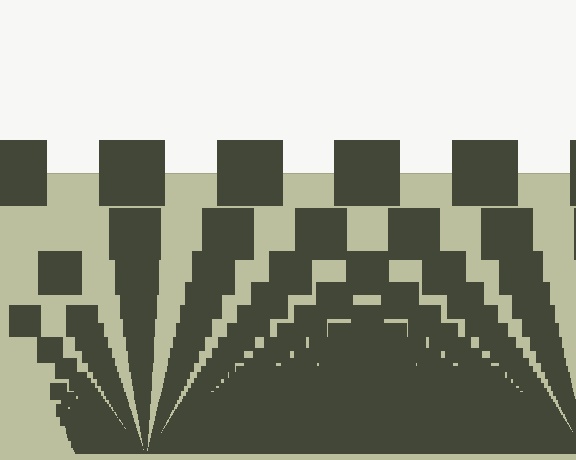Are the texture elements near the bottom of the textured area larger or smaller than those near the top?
Smaller. The gradient is inverted — elements near the bottom are smaller and denser.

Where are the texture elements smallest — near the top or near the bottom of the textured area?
Near the bottom.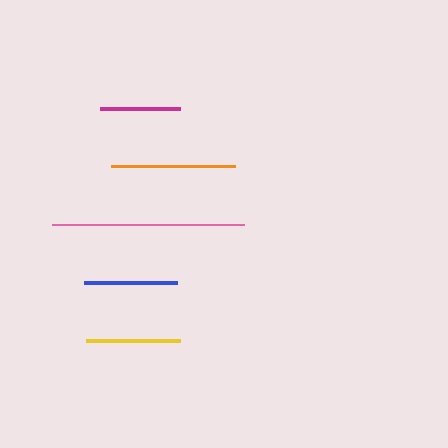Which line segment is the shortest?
The magenta line is the shortest at approximately 80 pixels.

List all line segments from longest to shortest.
From longest to shortest: pink, orange, yellow, blue, magenta.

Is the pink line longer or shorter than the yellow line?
The pink line is longer than the yellow line.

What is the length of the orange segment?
The orange segment is approximately 124 pixels long.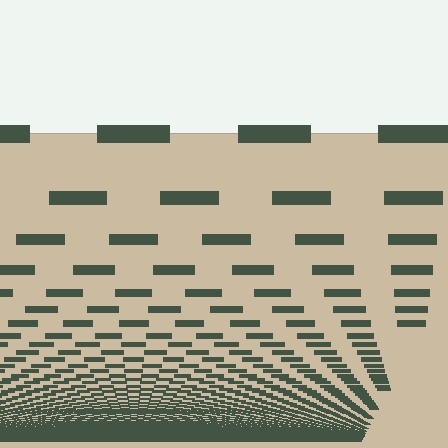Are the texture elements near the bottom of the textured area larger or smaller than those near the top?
Smaller. The gradient is inverted — elements near the bottom are smaller and denser.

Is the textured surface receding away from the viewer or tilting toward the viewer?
The surface appears to tilt toward the viewer. Texture elements get larger and sparser toward the top.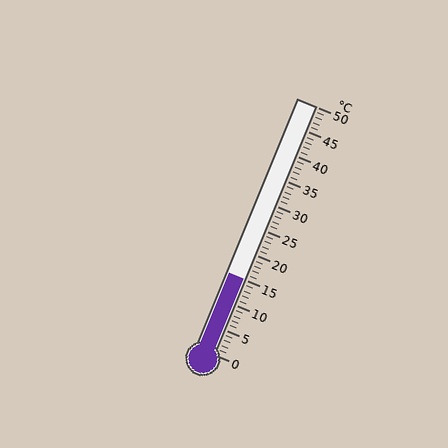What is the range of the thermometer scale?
The thermometer scale ranges from 0°C to 50°C.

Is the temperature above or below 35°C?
The temperature is below 35°C.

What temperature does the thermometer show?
The thermometer shows approximately 15°C.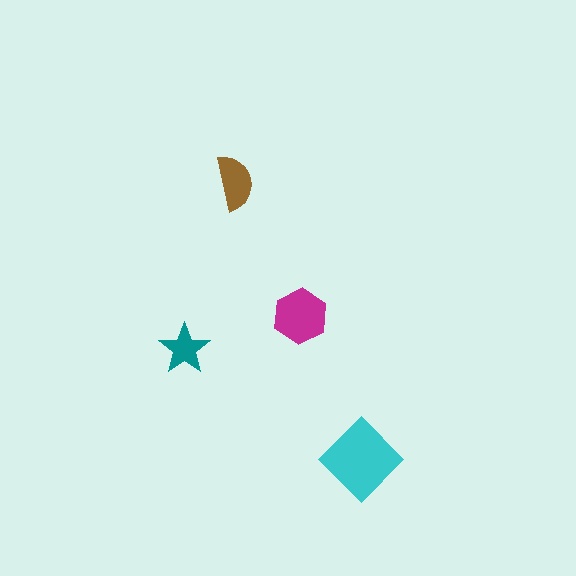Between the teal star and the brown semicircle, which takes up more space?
The brown semicircle.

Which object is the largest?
The cyan diamond.